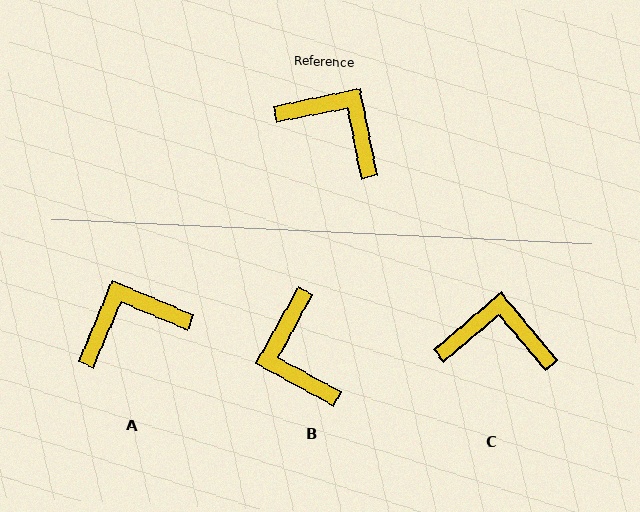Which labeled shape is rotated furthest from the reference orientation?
B, about 140 degrees away.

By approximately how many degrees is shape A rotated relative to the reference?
Approximately 56 degrees counter-clockwise.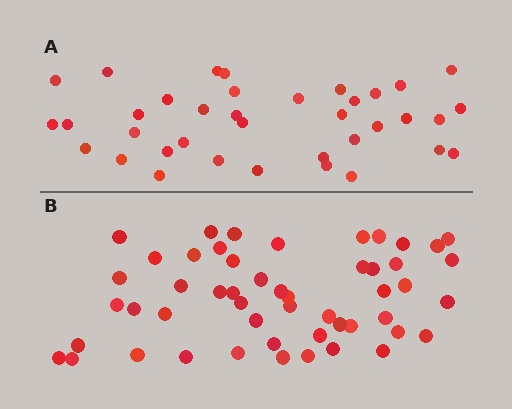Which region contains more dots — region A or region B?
Region B (the bottom region) has more dots.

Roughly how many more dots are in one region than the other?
Region B has approximately 15 more dots than region A.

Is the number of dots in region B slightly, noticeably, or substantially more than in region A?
Region B has noticeably more, but not dramatically so. The ratio is roughly 1.4 to 1.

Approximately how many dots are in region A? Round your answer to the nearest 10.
About 40 dots. (The exact count is 37, which rounds to 40.)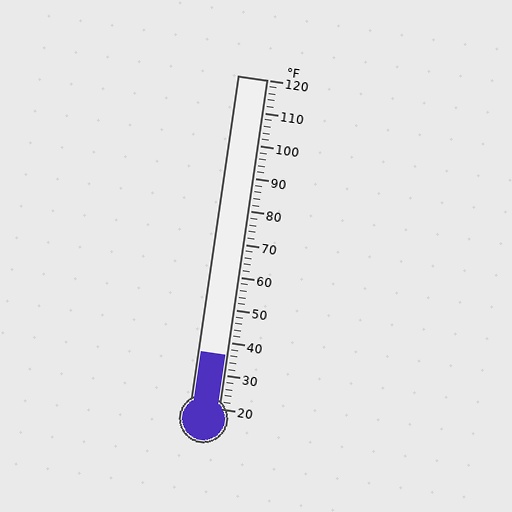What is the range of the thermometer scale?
The thermometer scale ranges from 20°F to 120°F.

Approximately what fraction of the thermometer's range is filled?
The thermometer is filled to approximately 15% of its range.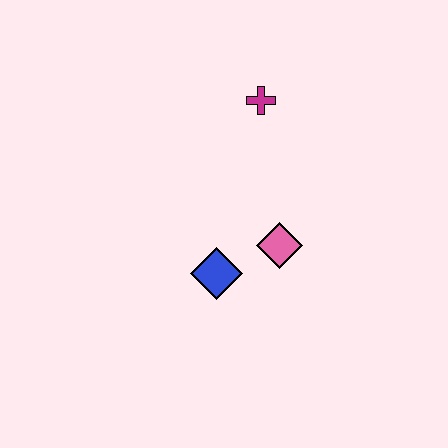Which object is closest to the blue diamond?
The pink diamond is closest to the blue diamond.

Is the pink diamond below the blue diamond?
No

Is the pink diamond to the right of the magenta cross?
Yes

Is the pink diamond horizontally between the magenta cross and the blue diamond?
No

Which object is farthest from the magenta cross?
The blue diamond is farthest from the magenta cross.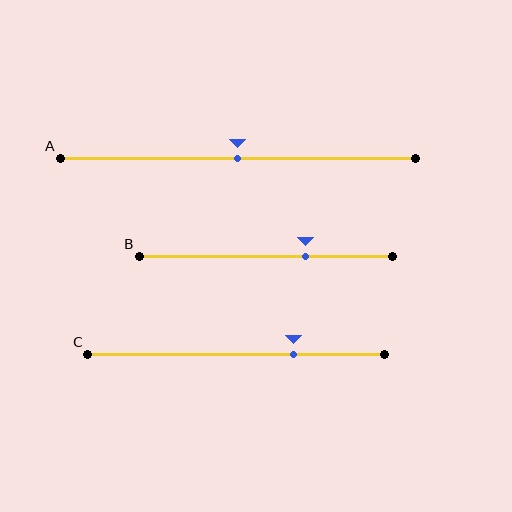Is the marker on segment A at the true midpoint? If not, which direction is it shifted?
Yes, the marker on segment A is at the true midpoint.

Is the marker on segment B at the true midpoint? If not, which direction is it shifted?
No, the marker on segment B is shifted to the right by about 16% of the segment length.